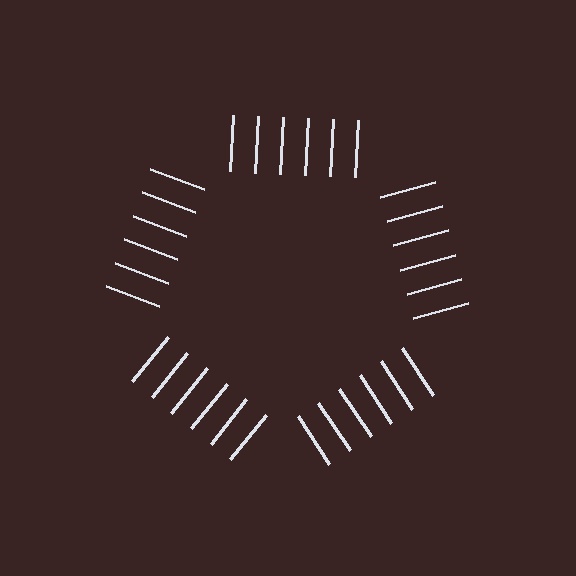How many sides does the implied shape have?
5 sides — the line-ends trace a pentagon.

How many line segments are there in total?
30 — 6 along each of the 5 edges.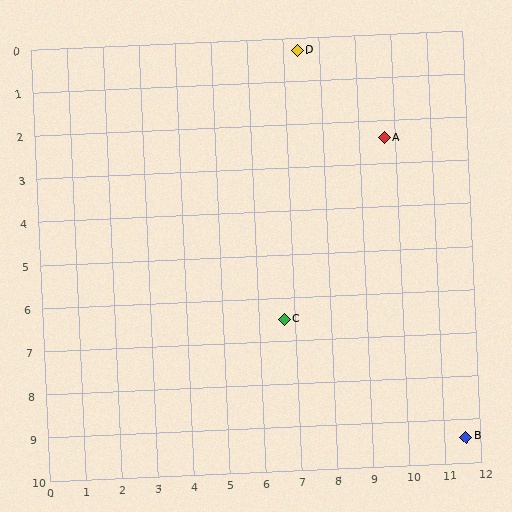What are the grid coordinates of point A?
Point A is at approximately (9.7, 2.4).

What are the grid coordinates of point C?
Point C is at approximately (6.7, 6.5).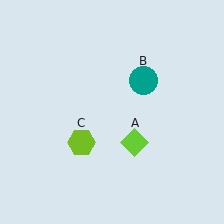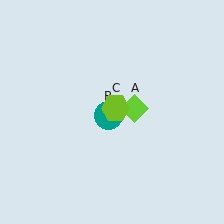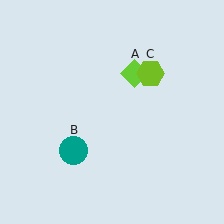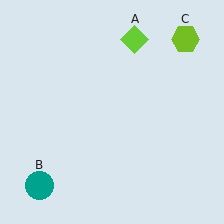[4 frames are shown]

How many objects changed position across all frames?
3 objects changed position: lime diamond (object A), teal circle (object B), lime hexagon (object C).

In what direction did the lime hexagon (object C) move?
The lime hexagon (object C) moved up and to the right.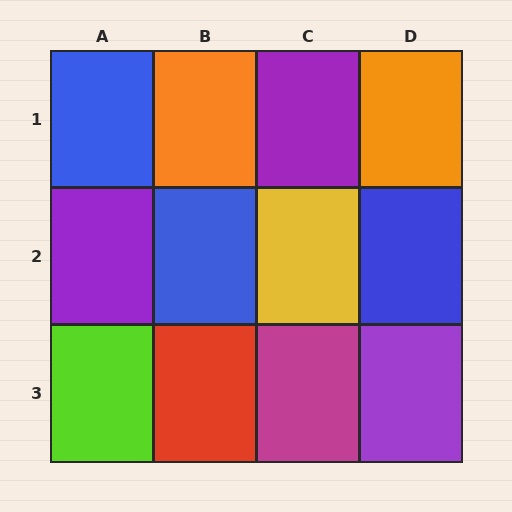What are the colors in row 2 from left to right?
Purple, blue, yellow, blue.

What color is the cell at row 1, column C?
Purple.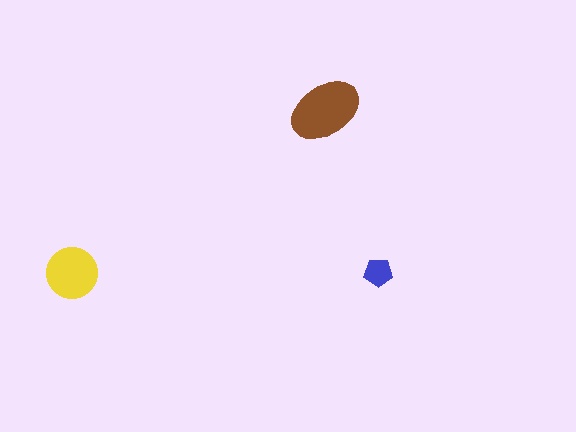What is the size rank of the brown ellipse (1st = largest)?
1st.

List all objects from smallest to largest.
The blue pentagon, the yellow circle, the brown ellipse.